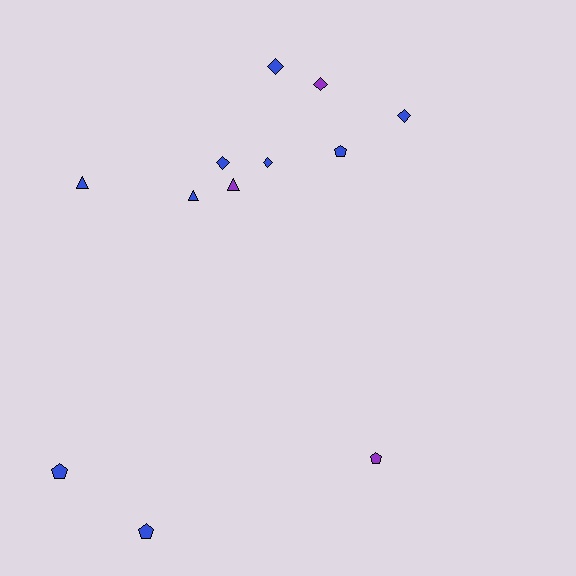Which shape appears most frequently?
Diamond, with 5 objects.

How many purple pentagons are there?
There is 1 purple pentagon.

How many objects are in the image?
There are 12 objects.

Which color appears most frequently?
Blue, with 9 objects.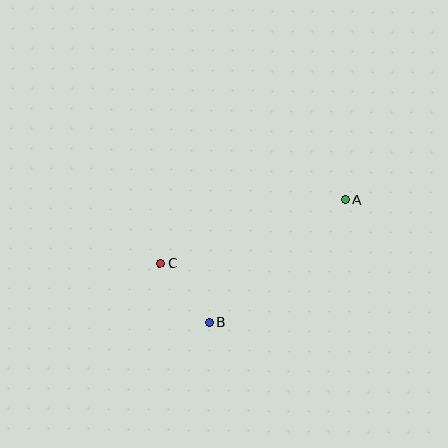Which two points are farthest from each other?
Points A and C are farthest from each other.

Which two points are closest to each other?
Points B and C are closest to each other.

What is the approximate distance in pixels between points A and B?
The distance between A and B is approximately 183 pixels.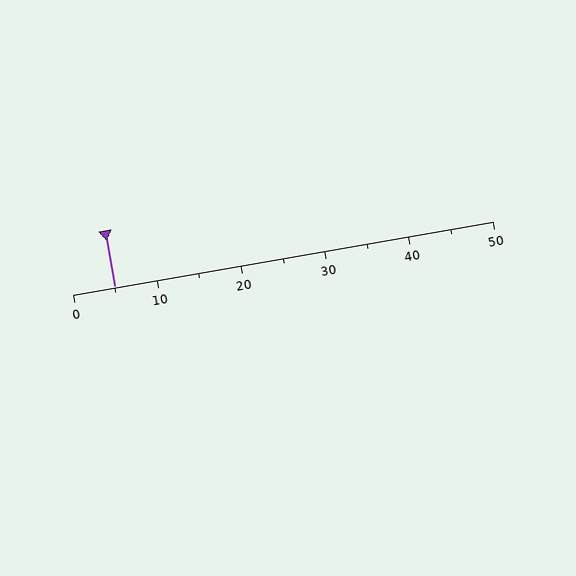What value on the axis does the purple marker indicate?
The marker indicates approximately 5.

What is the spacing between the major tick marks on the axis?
The major ticks are spaced 10 apart.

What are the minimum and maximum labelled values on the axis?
The axis runs from 0 to 50.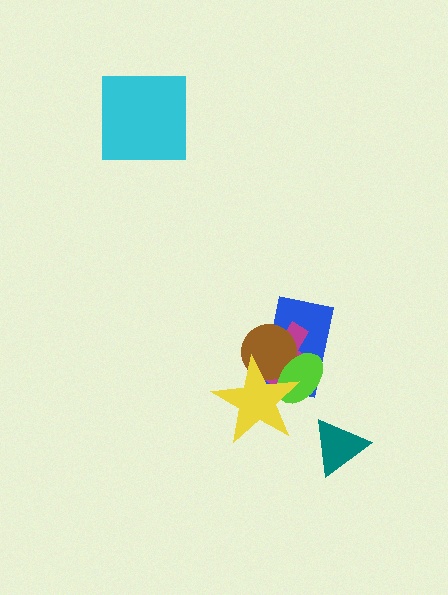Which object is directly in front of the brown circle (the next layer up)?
The lime ellipse is directly in front of the brown circle.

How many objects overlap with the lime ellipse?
4 objects overlap with the lime ellipse.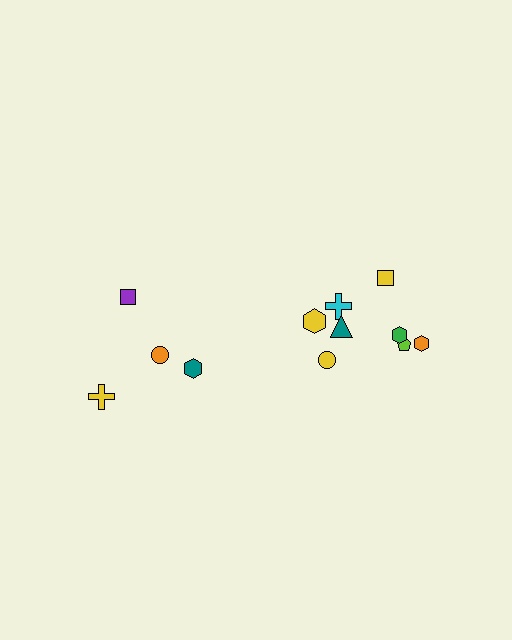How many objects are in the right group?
There are 8 objects.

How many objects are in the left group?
There are 4 objects.